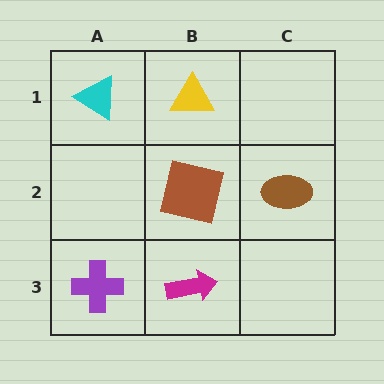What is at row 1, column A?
A cyan triangle.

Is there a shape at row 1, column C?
No, that cell is empty.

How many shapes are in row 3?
2 shapes.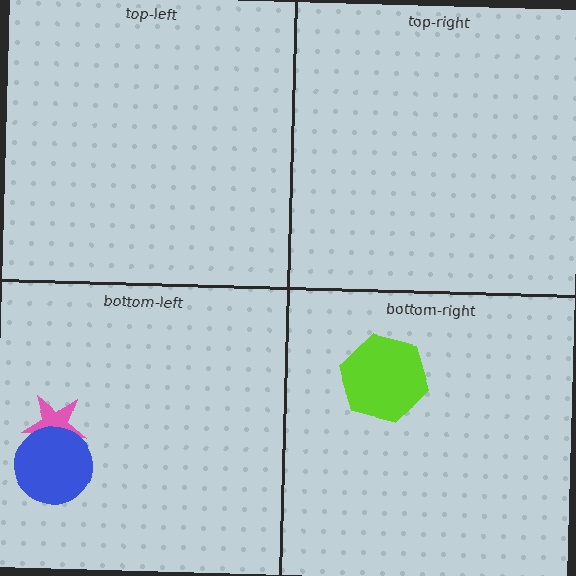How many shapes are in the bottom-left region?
2.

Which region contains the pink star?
The bottom-left region.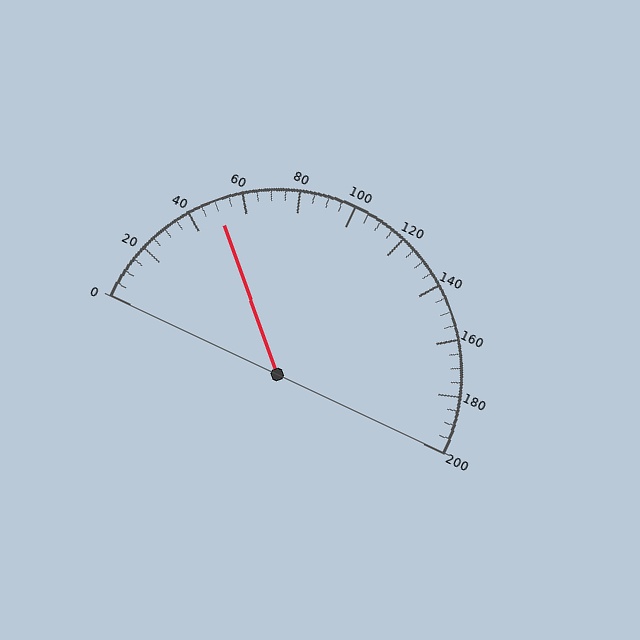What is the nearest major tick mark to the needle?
The nearest major tick mark is 40.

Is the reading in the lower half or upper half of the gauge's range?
The reading is in the lower half of the range (0 to 200).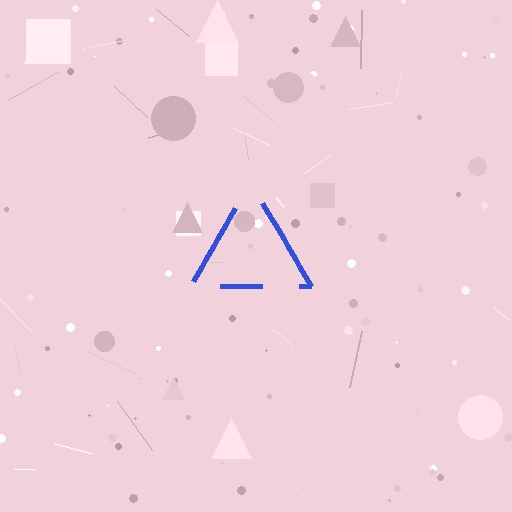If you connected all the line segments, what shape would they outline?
They would outline a triangle.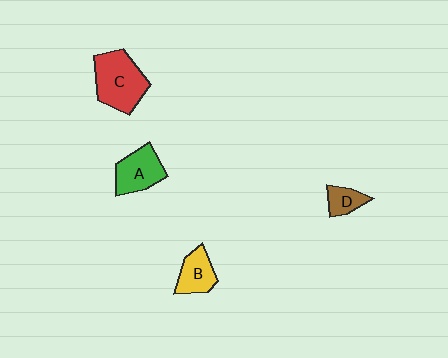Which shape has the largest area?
Shape C (red).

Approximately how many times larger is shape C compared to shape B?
Approximately 1.8 times.